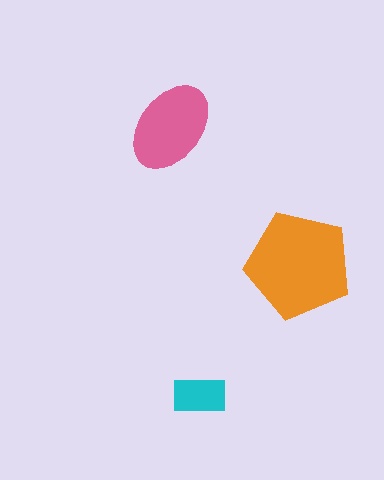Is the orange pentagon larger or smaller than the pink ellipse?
Larger.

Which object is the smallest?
The cyan rectangle.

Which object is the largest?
The orange pentagon.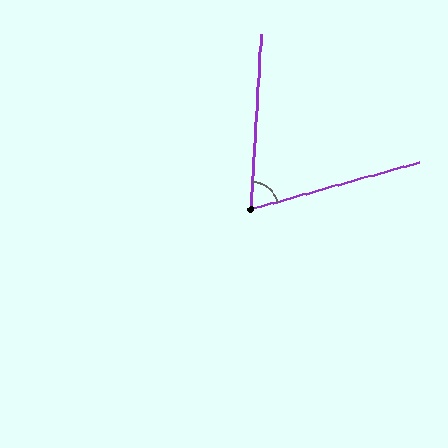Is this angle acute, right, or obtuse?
It is acute.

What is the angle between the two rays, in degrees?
Approximately 71 degrees.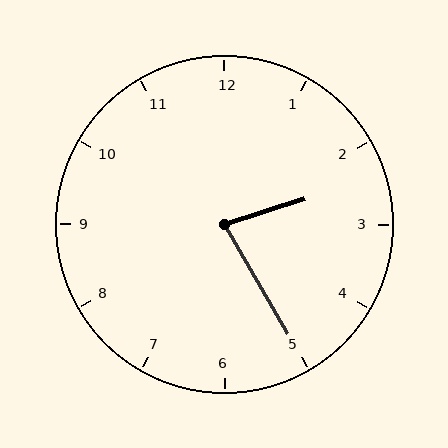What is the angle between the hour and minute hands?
Approximately 78 degrees.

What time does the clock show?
2:25.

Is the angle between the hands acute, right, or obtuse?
It is acute.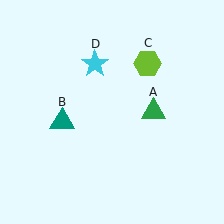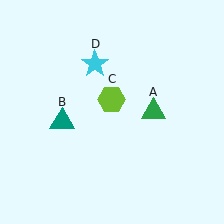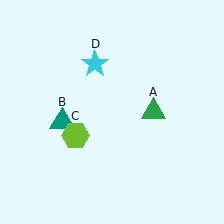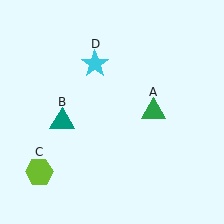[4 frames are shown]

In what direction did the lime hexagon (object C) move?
The lime hexagon (object C) moved down and to the left.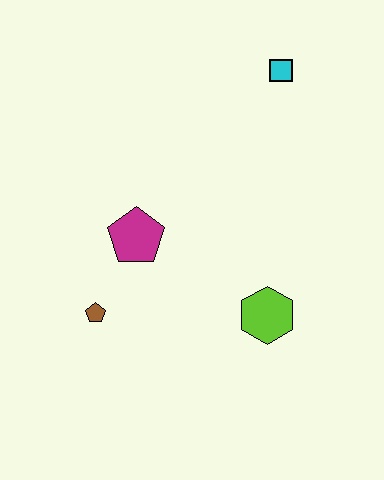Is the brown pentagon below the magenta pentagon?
Yes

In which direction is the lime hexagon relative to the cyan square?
The lime hexagon is below the cyan square.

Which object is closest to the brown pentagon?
The magenta pentagon is closest to the brown pentagon.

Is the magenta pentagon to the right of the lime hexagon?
No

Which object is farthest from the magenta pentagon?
The cyan square is farthest from the magenta pentagon.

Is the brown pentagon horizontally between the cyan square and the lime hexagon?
No